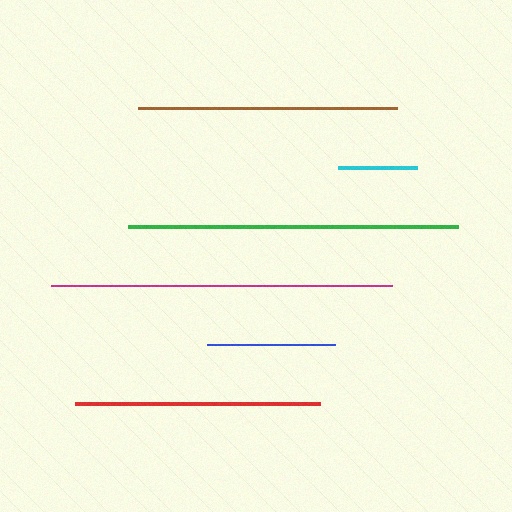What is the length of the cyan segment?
The cyan segment is approximately 79 pixels long.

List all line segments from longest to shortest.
From longest to shortest: magenta, green, brown, red, blue, cyan.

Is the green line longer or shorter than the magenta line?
The magenta line is longer than the green line.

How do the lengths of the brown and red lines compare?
The brown and red lines are approximately the same length.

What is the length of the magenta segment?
The magenta segment is approximately 341 pixels long.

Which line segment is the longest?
The magenta line is the longest at approximately 341 pixels.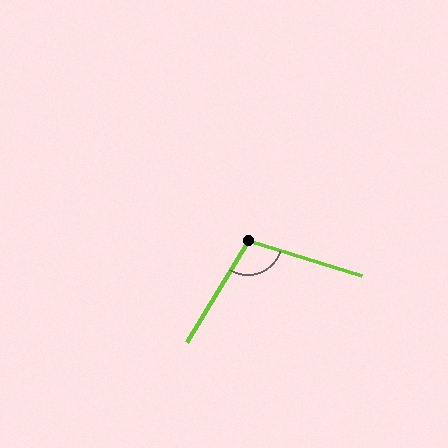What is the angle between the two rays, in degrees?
Approximately 104 degrees.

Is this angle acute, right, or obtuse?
It is obtuse.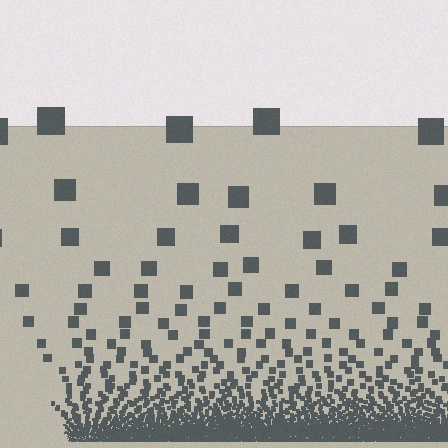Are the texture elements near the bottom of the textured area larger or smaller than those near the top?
Smaller. The gradient is inverted — elements near the bottom are smaller and denser.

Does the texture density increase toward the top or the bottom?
Density increases toward the bottom.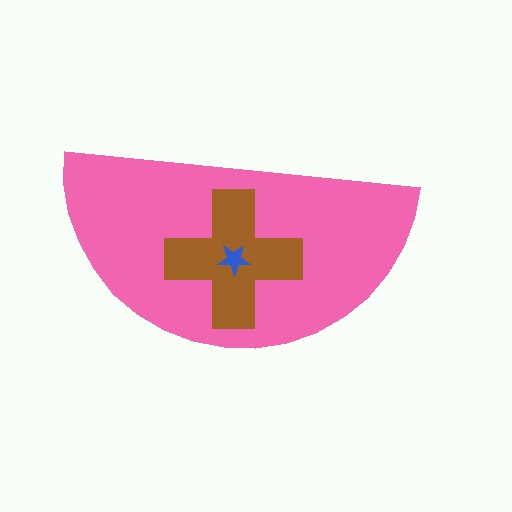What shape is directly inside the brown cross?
The blue star.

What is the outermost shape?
The pink semicircle.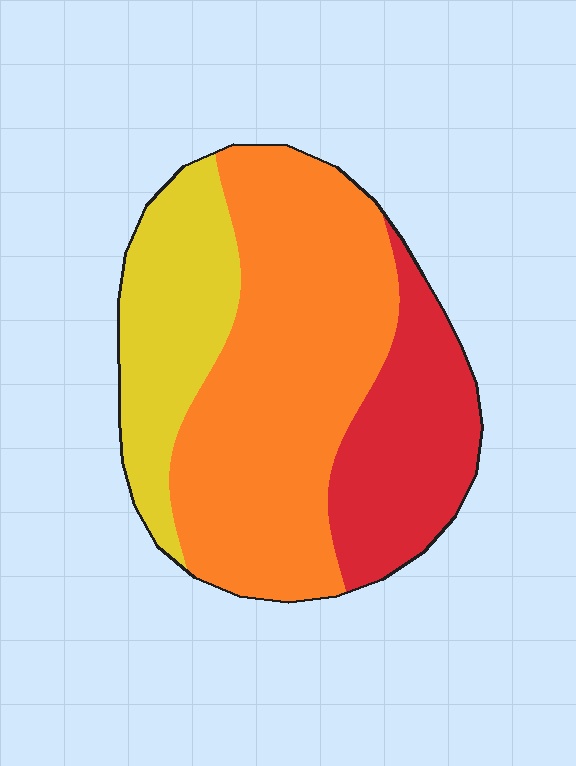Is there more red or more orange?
Orange.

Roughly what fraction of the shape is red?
Red takes up about one quarter (1/4) of the shape.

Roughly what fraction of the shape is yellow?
Yellow covers roughly 25% of the shape.